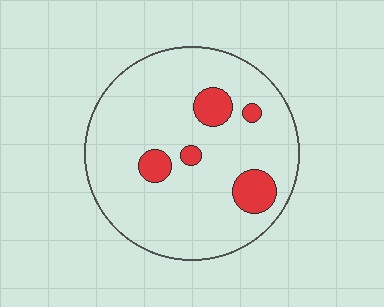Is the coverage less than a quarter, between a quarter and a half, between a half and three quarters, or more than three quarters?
Less than a quarter.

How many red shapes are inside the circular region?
5.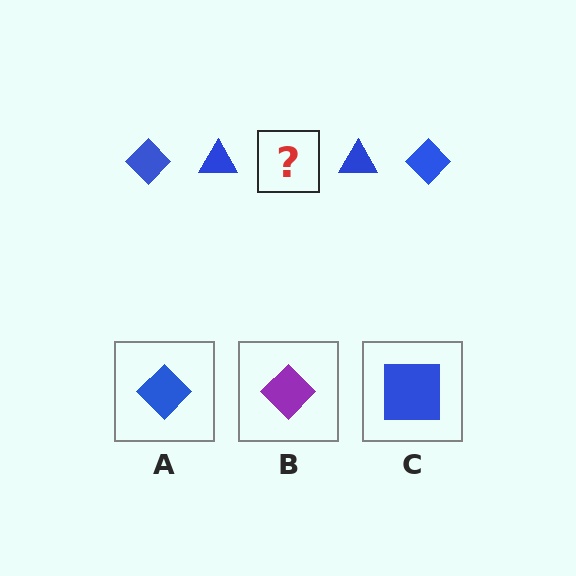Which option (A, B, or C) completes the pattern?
A.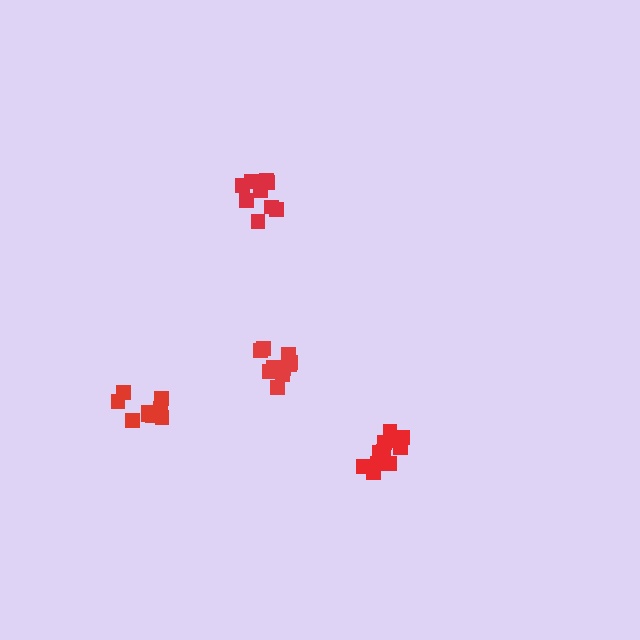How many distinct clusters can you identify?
There are 4 distinct clusters.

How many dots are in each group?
Group 1: 11 dots, Group 2: 10 dots, Group 3: 10 dots, Group 4: 11 dots (42 total).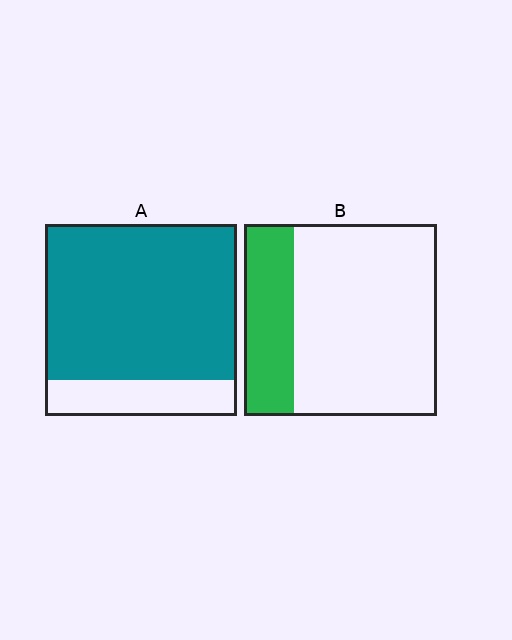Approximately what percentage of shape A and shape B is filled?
A is approximately 80% and B is approximately 25%.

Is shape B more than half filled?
No.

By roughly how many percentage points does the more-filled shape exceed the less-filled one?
By roughly 55 percentage points (A over B).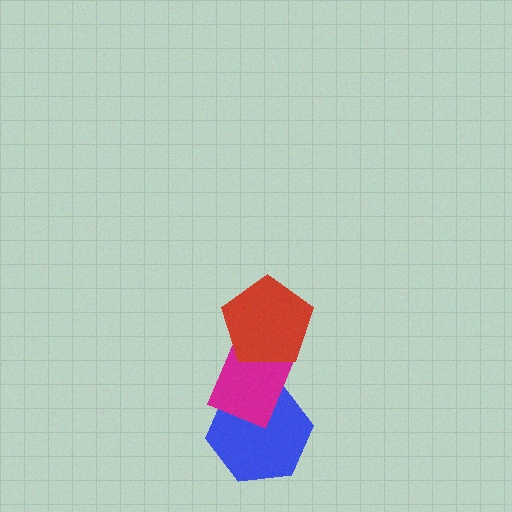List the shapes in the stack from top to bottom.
From top to bottom: the red pentagon, the magenta rectangle, the blue hexagon.